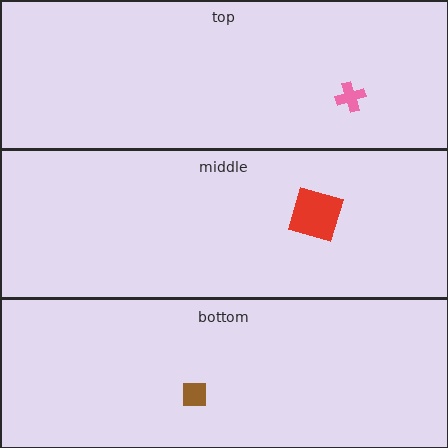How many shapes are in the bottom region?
1.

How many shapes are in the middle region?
1.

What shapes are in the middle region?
The red square.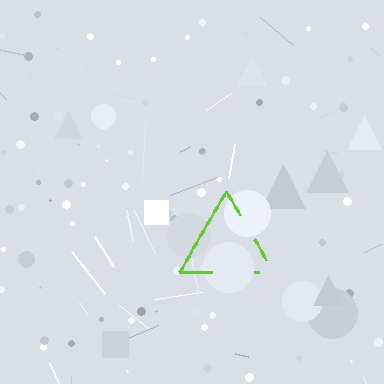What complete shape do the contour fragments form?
The contour fragments form a triangle.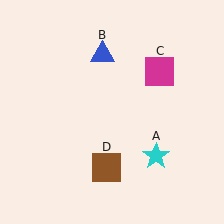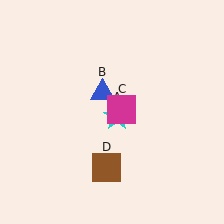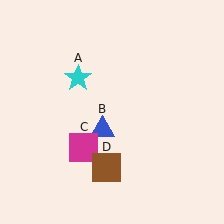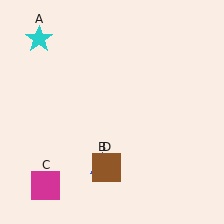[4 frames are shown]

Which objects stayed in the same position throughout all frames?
Brown square (object D) remained stationary.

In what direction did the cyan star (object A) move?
The cyan star (object A) moved up and to the left.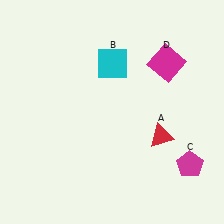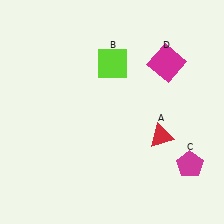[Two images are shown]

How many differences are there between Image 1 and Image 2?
There is 1 difference between the two images.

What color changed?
The square (B) changed from cyan in Image 1 to lime in Image 2.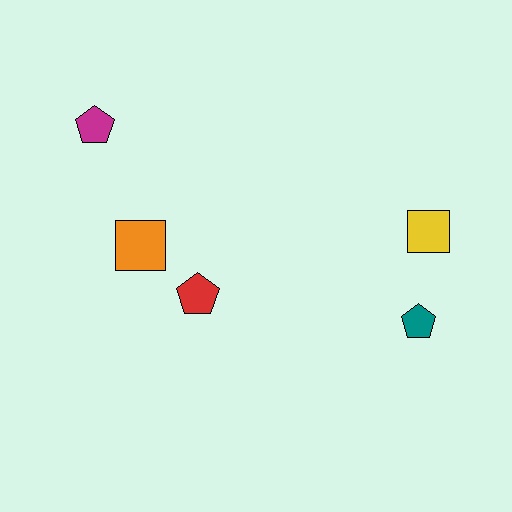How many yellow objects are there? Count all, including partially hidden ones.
There is 1 yellow object.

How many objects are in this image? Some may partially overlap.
There are 5 objects.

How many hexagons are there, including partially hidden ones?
There are no hexagons.